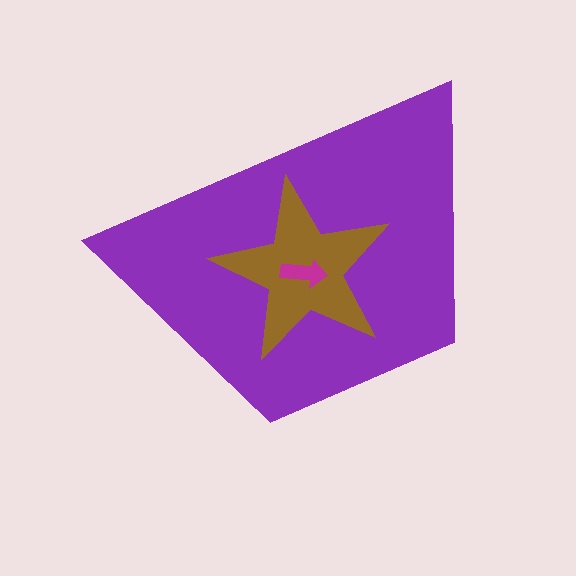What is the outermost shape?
The purple trapezoid.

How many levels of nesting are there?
3.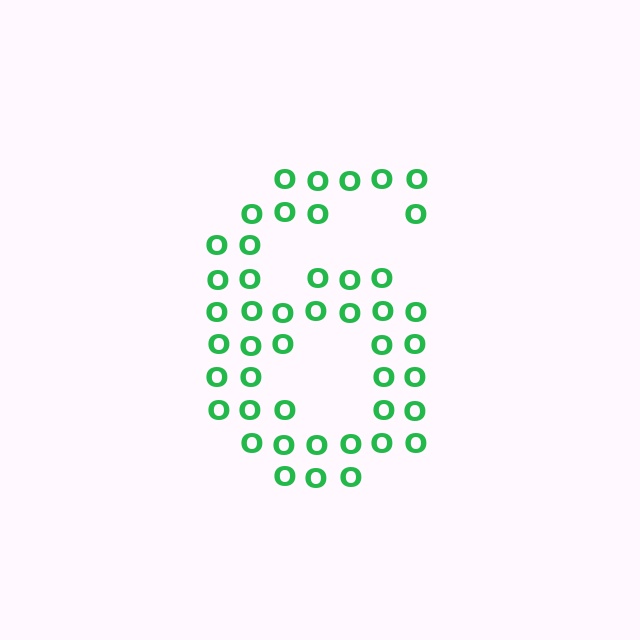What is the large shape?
The large shape is the digit 6.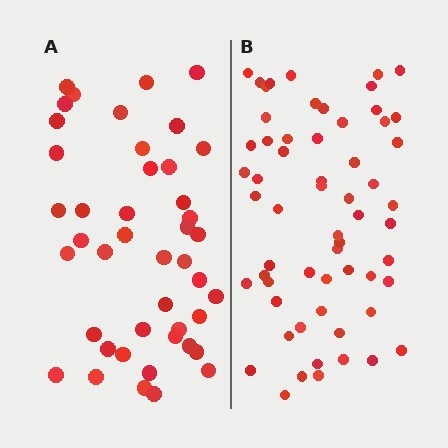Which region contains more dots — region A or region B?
Region B (the right region) has more dots.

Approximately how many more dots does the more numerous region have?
Region B has approximately 15 more dots than region A.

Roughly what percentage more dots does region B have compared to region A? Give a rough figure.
About 35% more.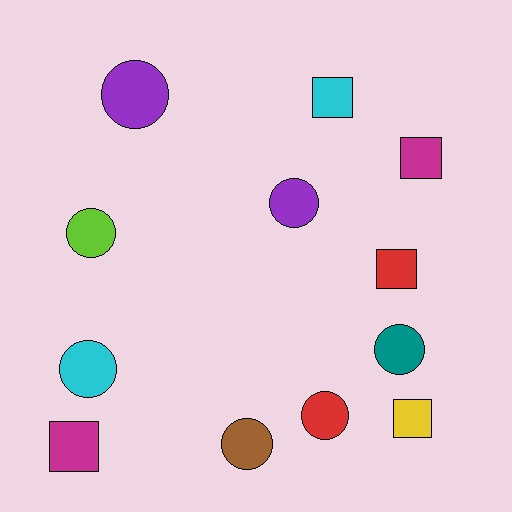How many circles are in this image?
There are 7 circles.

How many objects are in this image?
There are 12 objects.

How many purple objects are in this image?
There are 2 purple objects.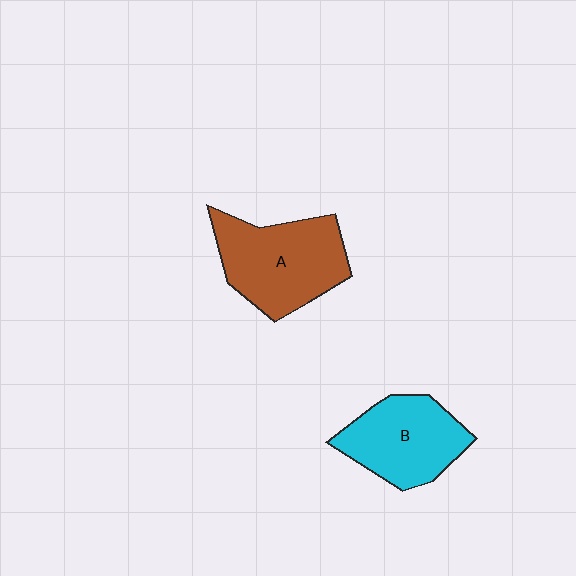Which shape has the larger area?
Shape A (brown).